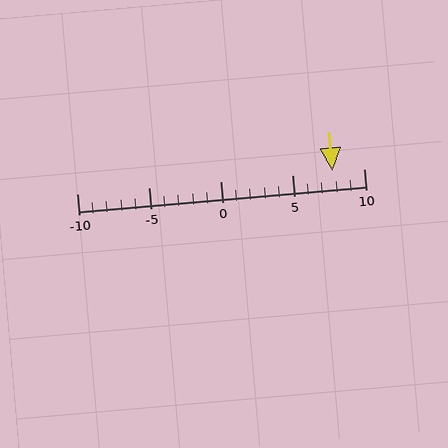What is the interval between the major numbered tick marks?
The major tick marks are spaced 5 units apart.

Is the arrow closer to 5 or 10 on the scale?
The arrow is closer to 10.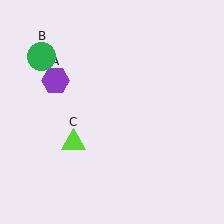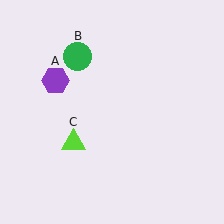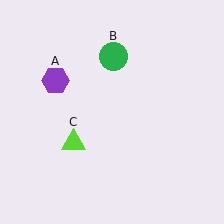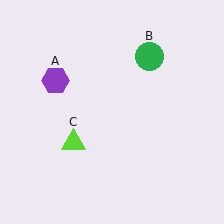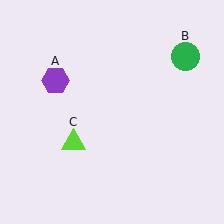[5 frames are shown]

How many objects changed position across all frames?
1 object changed position: green circle (object B).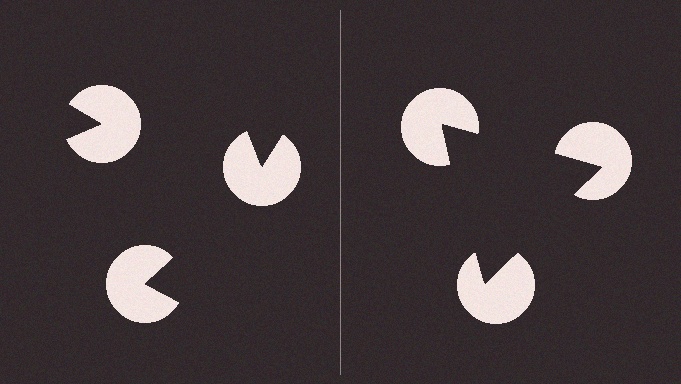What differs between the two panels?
The pac-man discs are positioned identically on both sides; only the wedge orientations differ. On the right they align to a triangle; on the left they are misaligned.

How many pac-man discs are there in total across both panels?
6 — 3 on each side.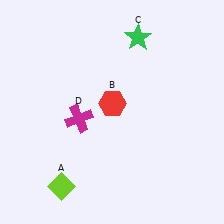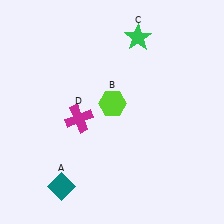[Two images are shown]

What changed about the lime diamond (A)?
In Image 1, A is lime. In Image 2, it changed to teal.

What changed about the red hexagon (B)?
In Image 1, B is red. In Image 2, it changed to lime.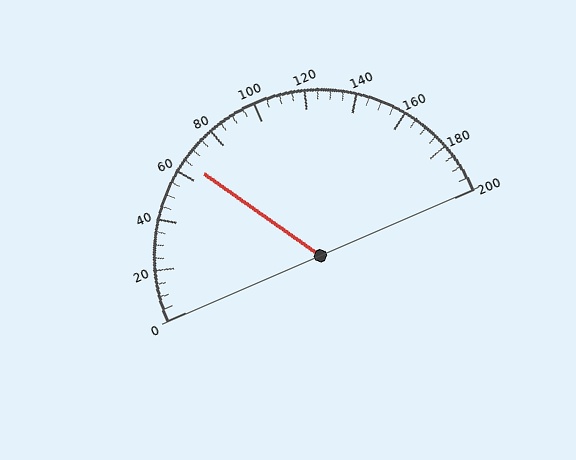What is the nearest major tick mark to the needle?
The nearest major tick mark is 60.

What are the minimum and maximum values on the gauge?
The gauge ranges from 0 to 200.